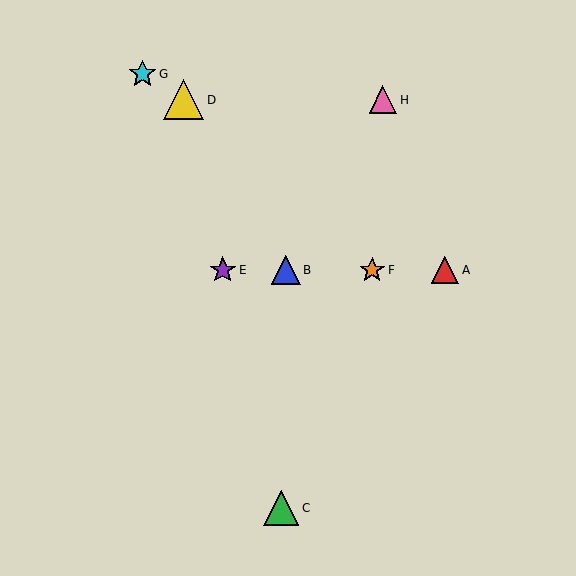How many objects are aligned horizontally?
4 objects (A, B, E, F) are aligned horizontally.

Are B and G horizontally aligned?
No, B is at y≈270 and G is at y≈74.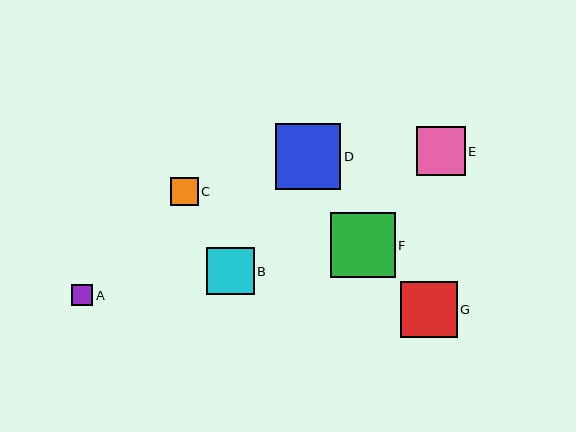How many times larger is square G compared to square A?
Square G is approximately 2.6 times the size of square A.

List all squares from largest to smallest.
From largest to smallest: D, F, G, E, B, C, A.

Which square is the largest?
Square D is the largest with a size of approximately 65 pixels.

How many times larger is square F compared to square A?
Square F is approximately 3.0 times the size of square A.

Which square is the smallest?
Square A is the smallest with a size of approximately 21 pixels.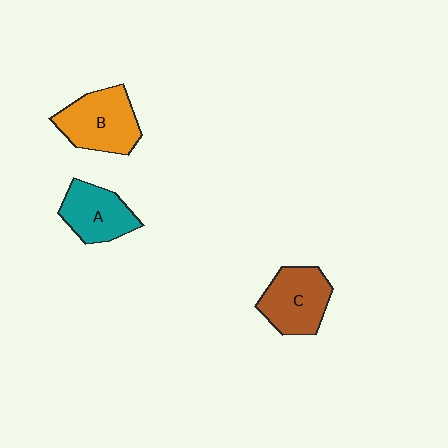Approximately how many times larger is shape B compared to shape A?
Approximately 1.2 times.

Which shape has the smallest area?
Shape A (teal).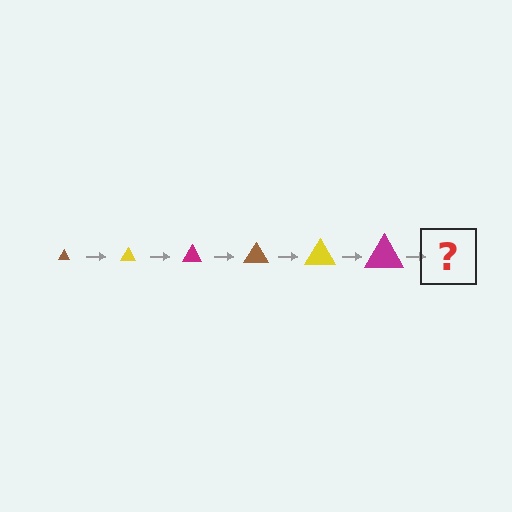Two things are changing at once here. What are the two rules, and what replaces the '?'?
The two rules are that the triangle grows larger each step and the color cycles through brown, yellow, and magenta. The '?' should be a brown triangle, larger than the previous one.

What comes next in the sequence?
The next element should be a brown triangle, larger than the previous one.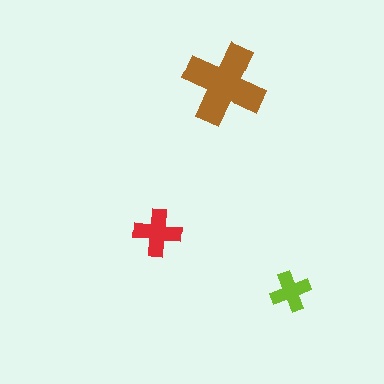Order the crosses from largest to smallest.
the brown one, the red one, the lime one.